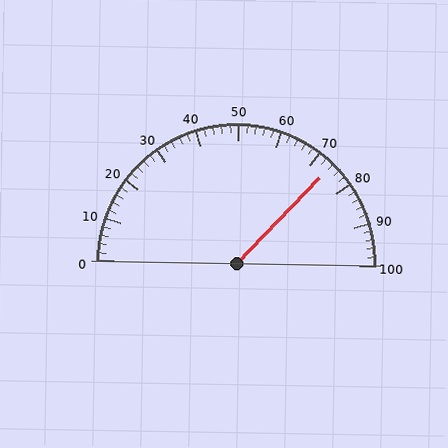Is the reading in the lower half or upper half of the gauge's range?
The reading is in the upper half of the range (0 to 100).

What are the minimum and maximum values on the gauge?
The gauge ranges from 0 to 100.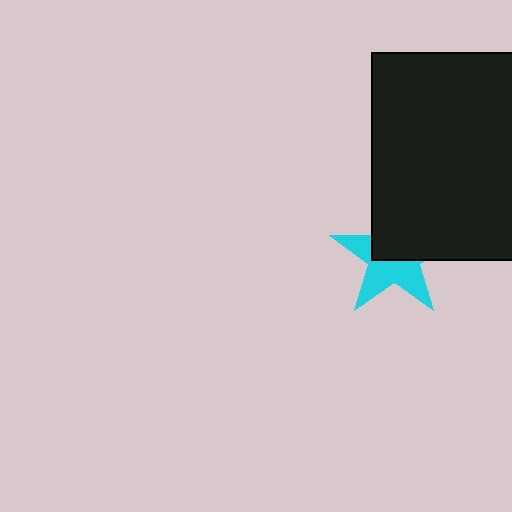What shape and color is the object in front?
The object in front is a black rectangle.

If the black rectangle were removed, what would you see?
You would see the complete cyan star.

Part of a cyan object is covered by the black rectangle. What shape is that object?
It is a star.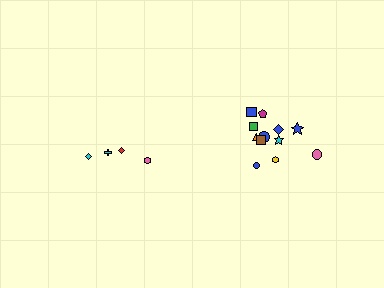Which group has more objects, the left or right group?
The right group.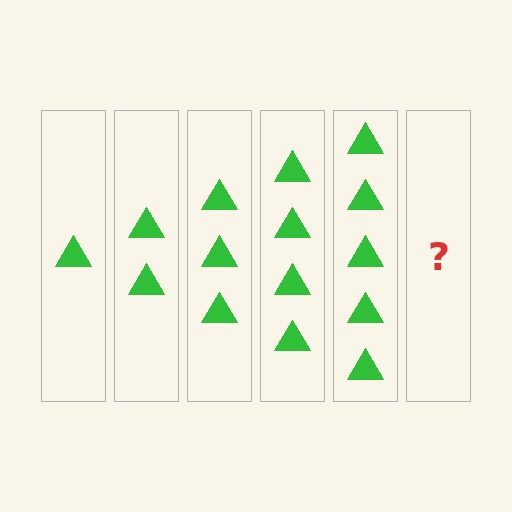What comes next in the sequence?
The next element should be 6 triangles.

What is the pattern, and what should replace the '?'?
The pattern is that each step adds one more triangle. The '?' should be 6 triangles.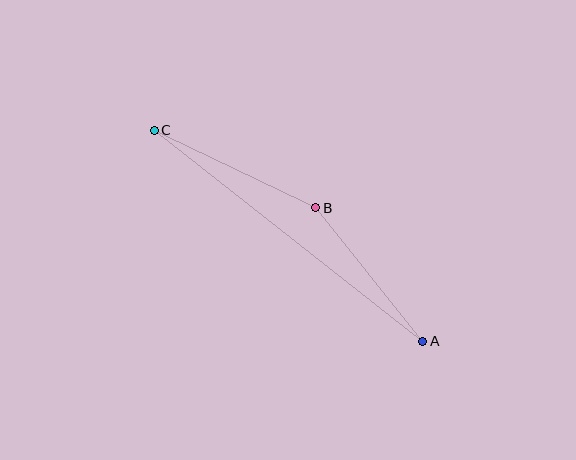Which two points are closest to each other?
Points A and B are closest to each other.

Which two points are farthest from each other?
Points A and C are farthest from each other.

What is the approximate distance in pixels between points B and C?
The distance between B and C is approximately 179 pixels.